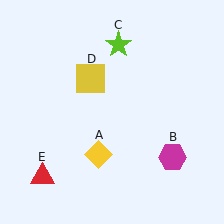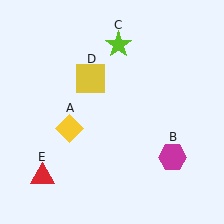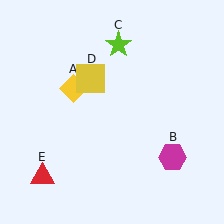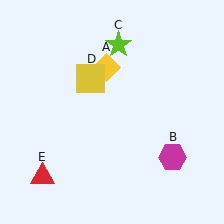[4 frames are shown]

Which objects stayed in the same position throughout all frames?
Magenta hexagon (object B) and lime star (object C) and yellow square (object D) and red triangle (object E) remained stationary.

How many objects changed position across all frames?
1 object changed position: yellow diamond (object A).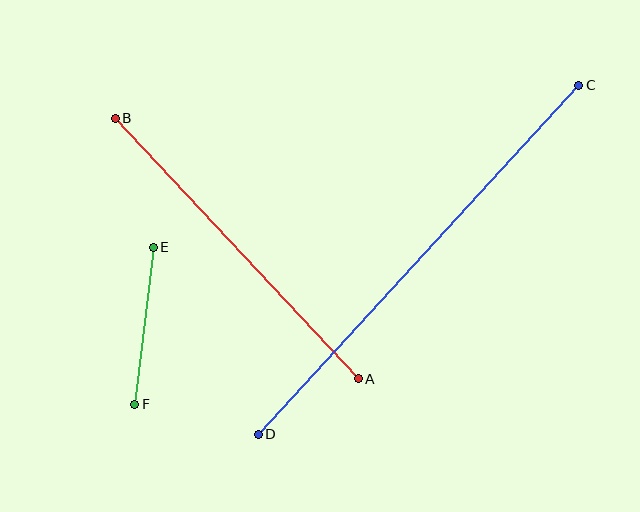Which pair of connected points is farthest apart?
Points C and D are farthest apart.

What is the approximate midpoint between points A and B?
The midpoint is at approximately (237, 249) pixels.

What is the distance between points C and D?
The distance is approximately 474 pixels.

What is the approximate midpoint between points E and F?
The midpoint is at approximately (144, 326) pixels.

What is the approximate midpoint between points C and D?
The midpoint is at approximately (419, 260) pixels.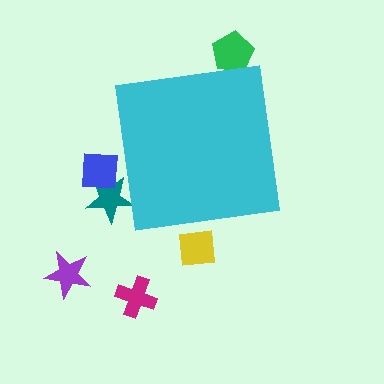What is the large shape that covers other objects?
A cyan square.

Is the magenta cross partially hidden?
No, the magenta cross is fully visible.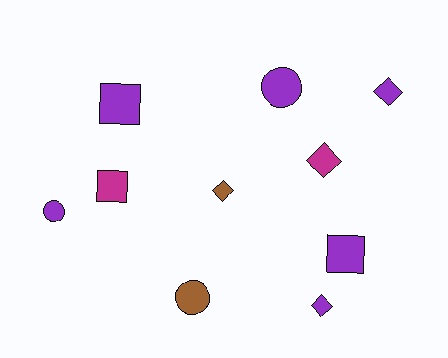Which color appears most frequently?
Purple, with 6 objects.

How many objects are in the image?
There are 10 objects.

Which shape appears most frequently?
Diamond, with 4 objects.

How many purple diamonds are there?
There are 2 purple diamonds.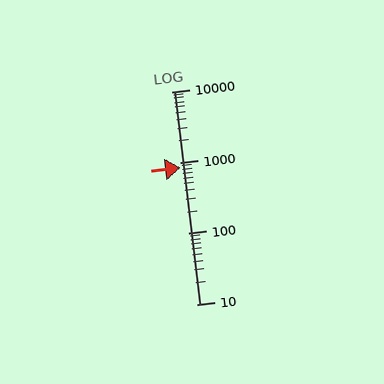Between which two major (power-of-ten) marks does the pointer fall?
The pointer is between 100 and 1000.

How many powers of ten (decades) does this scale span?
The scale spans 3 decades, from 10 to 10000.